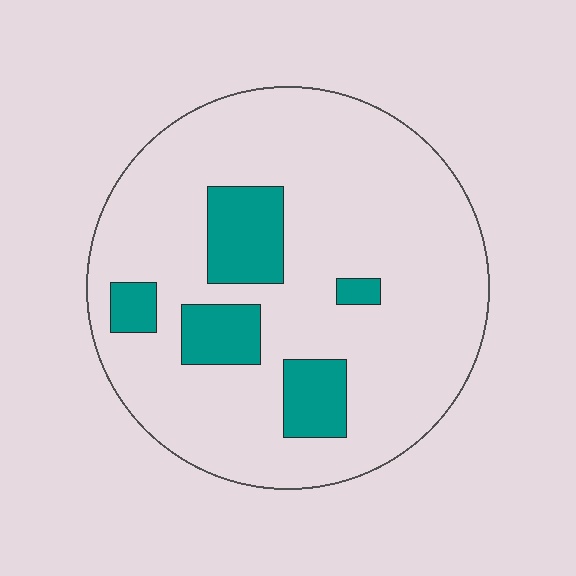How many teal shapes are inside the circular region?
5.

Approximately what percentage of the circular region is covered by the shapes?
Approximately 15%.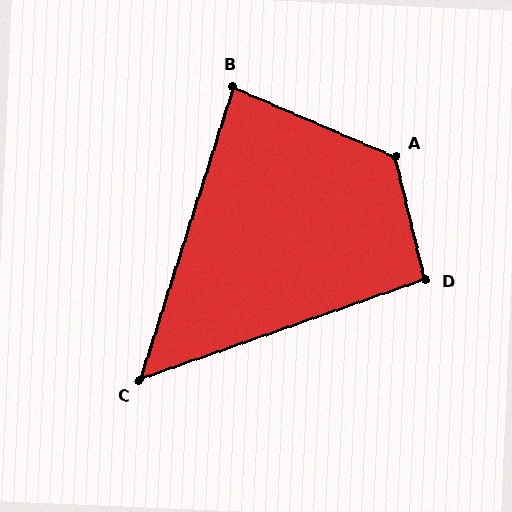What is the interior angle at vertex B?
Approximately 84 degrees (acute).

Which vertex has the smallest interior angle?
C, at approximately 53 degrees.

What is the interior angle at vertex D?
Approximately 96 degrees (obtuse).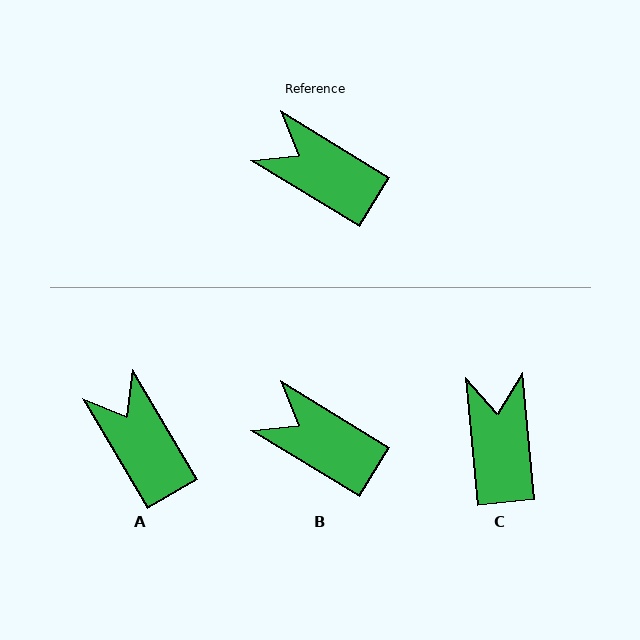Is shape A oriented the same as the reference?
No, it is off by about 28 degrees.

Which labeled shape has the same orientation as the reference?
B.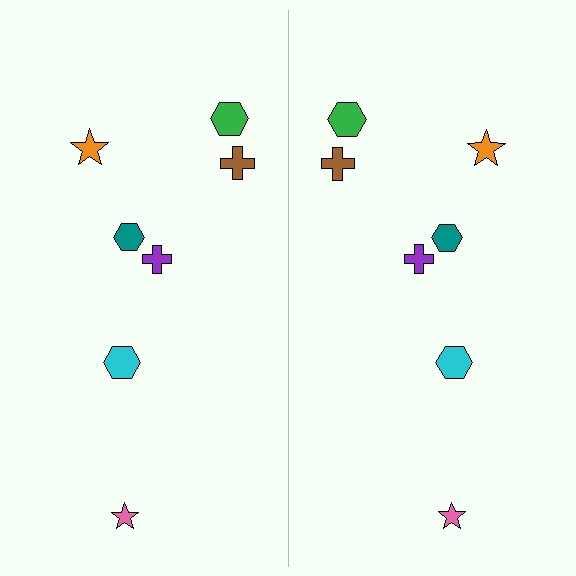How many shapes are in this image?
There are 14 shapes in this image.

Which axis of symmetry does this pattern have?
The pattern has a vertical axis of symmetry running through the center of the image.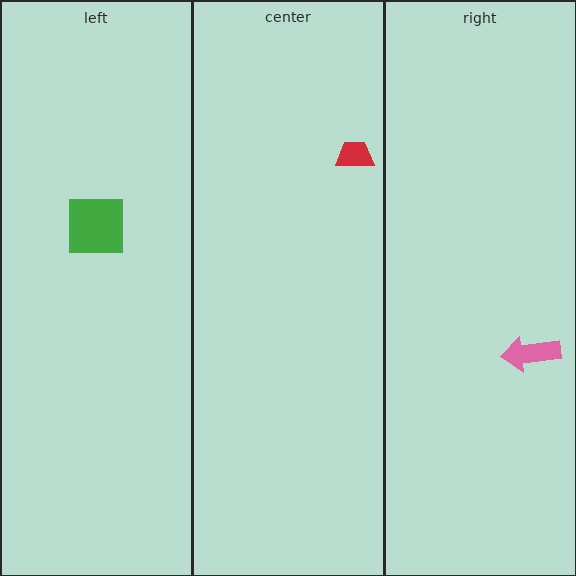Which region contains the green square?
The left region.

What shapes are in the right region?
The pink arrow.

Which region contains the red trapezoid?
The center region.